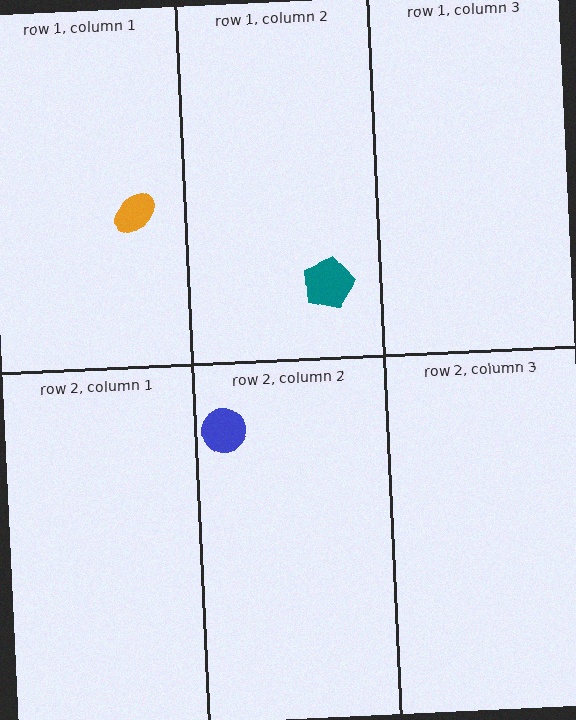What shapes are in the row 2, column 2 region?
The blue circle.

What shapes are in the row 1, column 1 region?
The orange ellipse.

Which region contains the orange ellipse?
The row 1, column 1 region.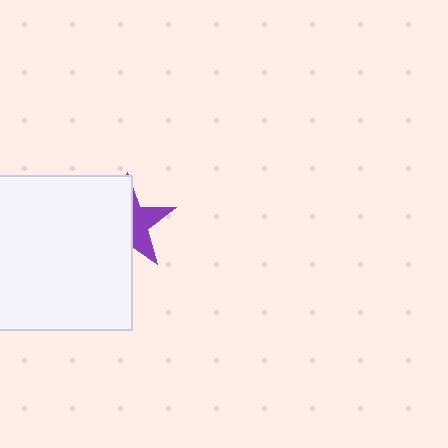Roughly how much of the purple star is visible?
A small part of it is visible (roughly 38%).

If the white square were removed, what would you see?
You would see the complete purple star.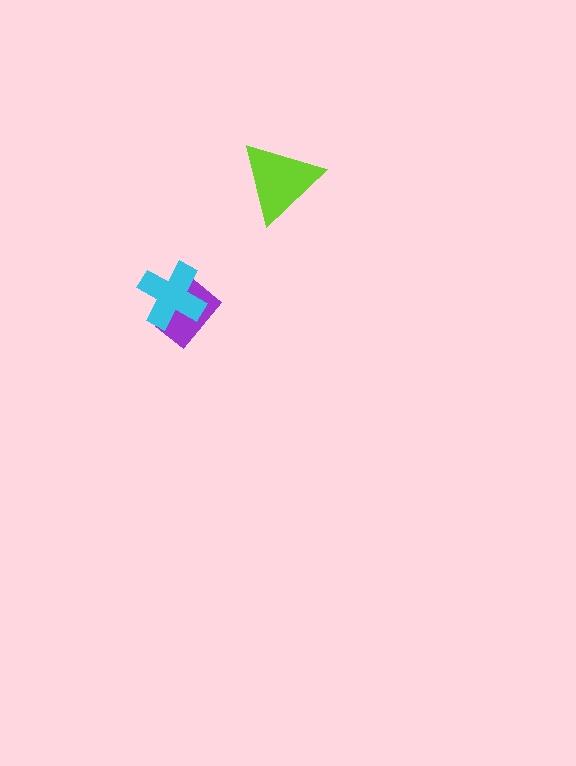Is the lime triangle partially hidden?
No, no other shape covers it.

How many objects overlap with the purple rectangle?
1 object overlaps with the purple rectangle.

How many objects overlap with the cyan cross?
1 object overlaps with the cyan cross.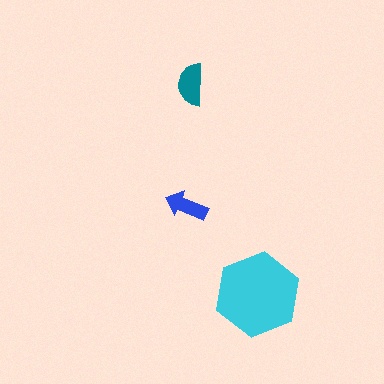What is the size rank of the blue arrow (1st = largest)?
3rd.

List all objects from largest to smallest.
The cyan hexagon, the teal semicircle, the blue arrow.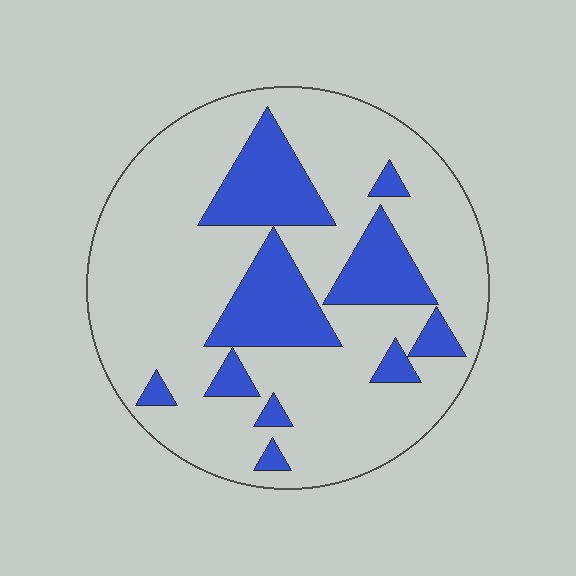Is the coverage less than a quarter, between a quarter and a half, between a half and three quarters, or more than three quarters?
Less than a quarter.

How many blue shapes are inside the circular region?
10.